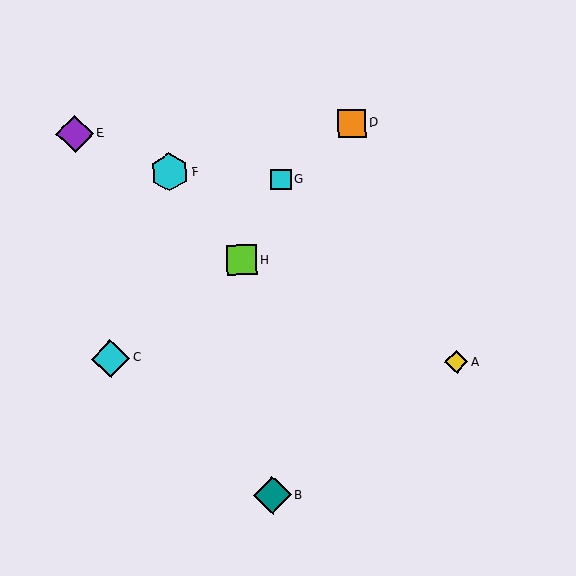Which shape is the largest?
The cyan diamond (labeled C) is the largest.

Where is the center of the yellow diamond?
The center of the yellow diamond is at (457, 362).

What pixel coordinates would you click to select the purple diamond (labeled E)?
Click at (75, 134) to select the purple diamond E.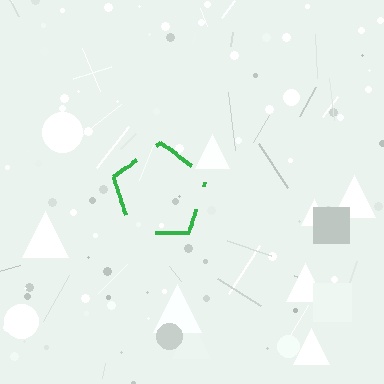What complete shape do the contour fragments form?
The contour fragments form a pentagon.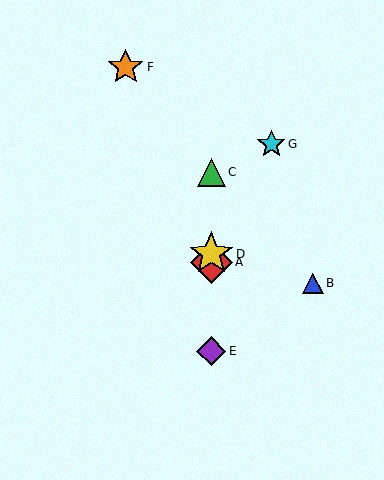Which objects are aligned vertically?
Objects A, C, D, E are aligned vertically.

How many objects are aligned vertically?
4 objects (A, C, D, E) are aligned vertically.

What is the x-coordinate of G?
Object G is at x≈271.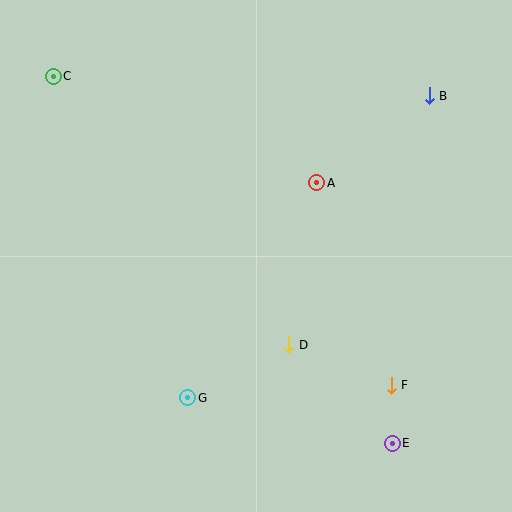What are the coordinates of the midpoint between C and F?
The midpoint between C and F is at (222, 231).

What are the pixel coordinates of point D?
Point D is at (289, 345).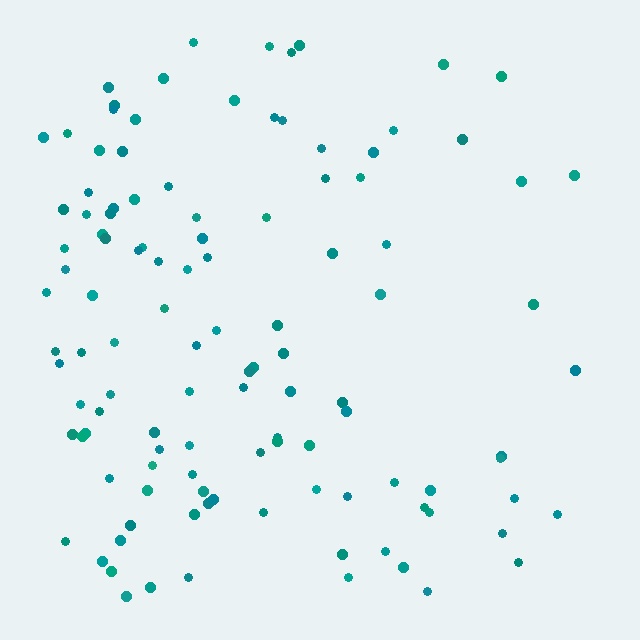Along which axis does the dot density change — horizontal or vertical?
Horizontal.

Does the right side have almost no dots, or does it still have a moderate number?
Still a moderate number, just noticeably fewer than the left.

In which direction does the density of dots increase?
From right to left, with the left side densest.